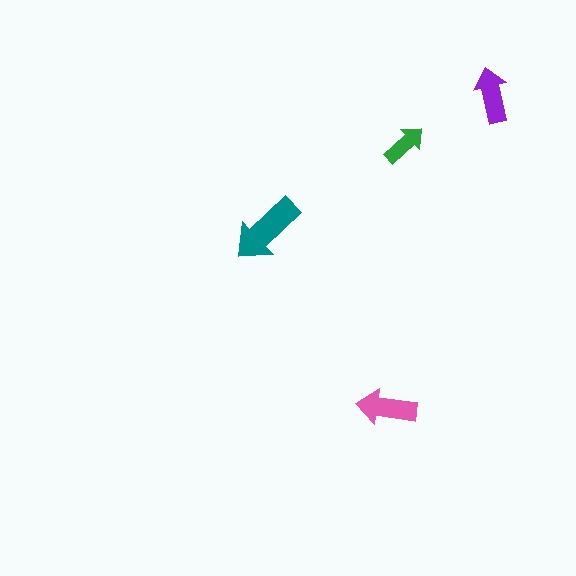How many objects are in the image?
There are 4 objects in the image.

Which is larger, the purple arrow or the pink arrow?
The pink one.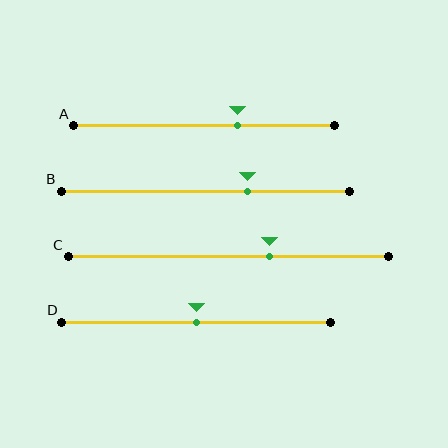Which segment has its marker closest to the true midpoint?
Segment D has its marker closest to the true midpoint.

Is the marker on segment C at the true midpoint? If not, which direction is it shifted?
No, the marker on segment C is shifted to the right by about 13% of the segment length.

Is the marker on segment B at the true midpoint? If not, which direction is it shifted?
No, the marker on segment B is shifted to the right by about 15% of the segment length.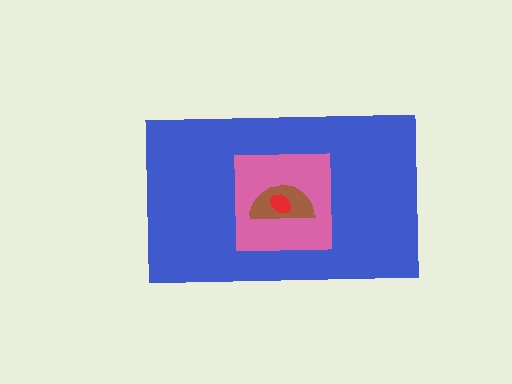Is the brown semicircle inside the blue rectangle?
Yes.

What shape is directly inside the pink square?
The brown semicircle.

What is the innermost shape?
The red ellipse.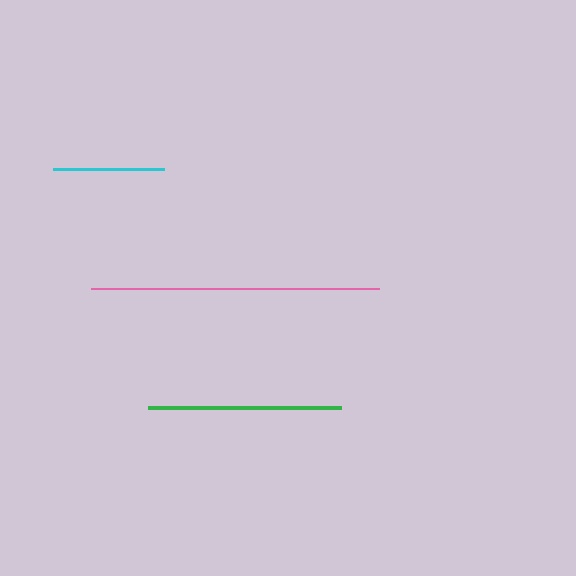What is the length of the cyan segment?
The cyan segment is approximately 111 pixels long.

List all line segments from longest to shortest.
From longest to shortest: pink, green, cyan.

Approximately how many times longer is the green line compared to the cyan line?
The green line is approximately 1.7 times the length of the cyan line.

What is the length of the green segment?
The green segment is approximately 193 pixels long.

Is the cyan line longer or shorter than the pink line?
The pink line is longer than the cyan line.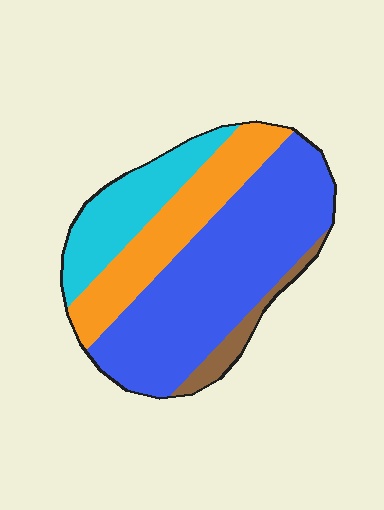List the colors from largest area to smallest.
From largest to smallest: blue, orange, cyan, brown.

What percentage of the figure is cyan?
Cyan covers roughly 20% of the figure.